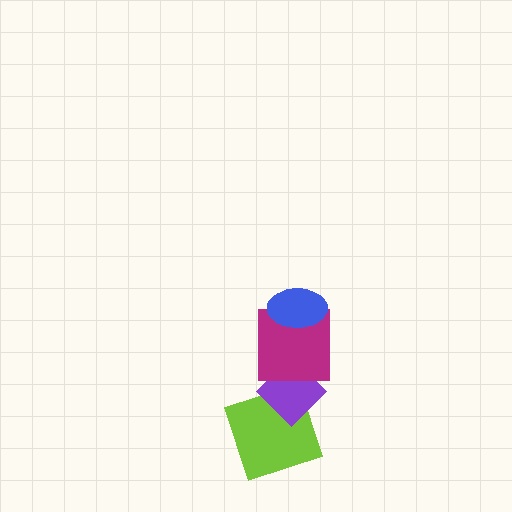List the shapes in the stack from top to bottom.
From top to bottom: the blue ellipse, the magenta square, the purple diamond, the lime square.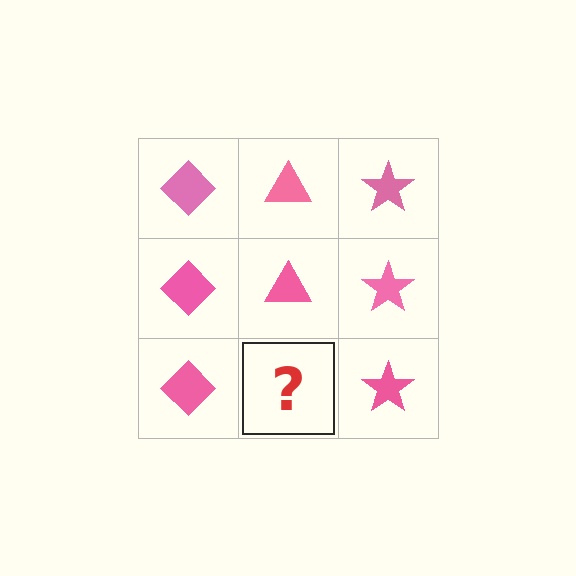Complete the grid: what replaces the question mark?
The question mark should be replaced with a pink triangle.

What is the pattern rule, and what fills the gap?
The rule is that each column has a consistent shape. The gap should be filled with a pink triangle.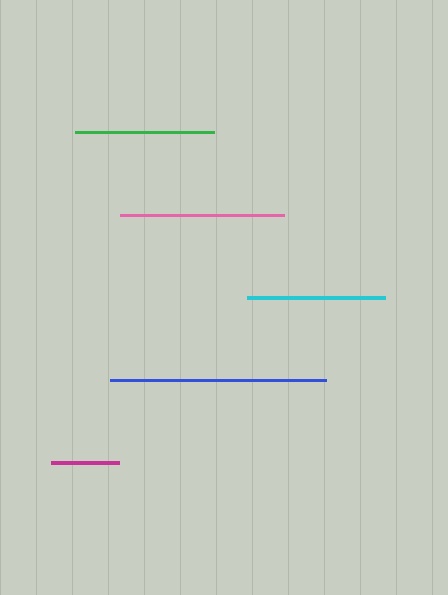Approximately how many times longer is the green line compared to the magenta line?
The green line is approximately 2.0 times the length of the magenta line.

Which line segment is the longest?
The blue line is the longest at approximately 216 pixels.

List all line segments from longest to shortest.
From longest to shortest: blue, pink, green, cyan, magenta.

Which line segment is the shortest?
The magenta line is the shortest at approximately 68 pixels.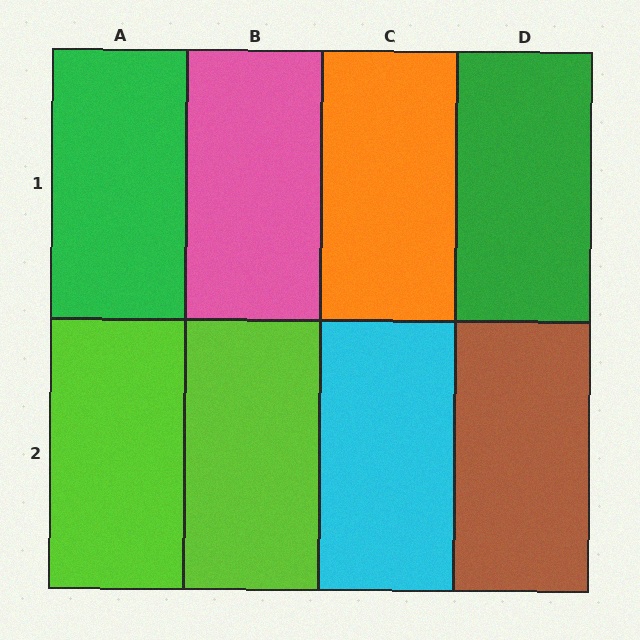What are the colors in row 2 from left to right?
Lime, lime, cyan, brown.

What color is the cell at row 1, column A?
Green.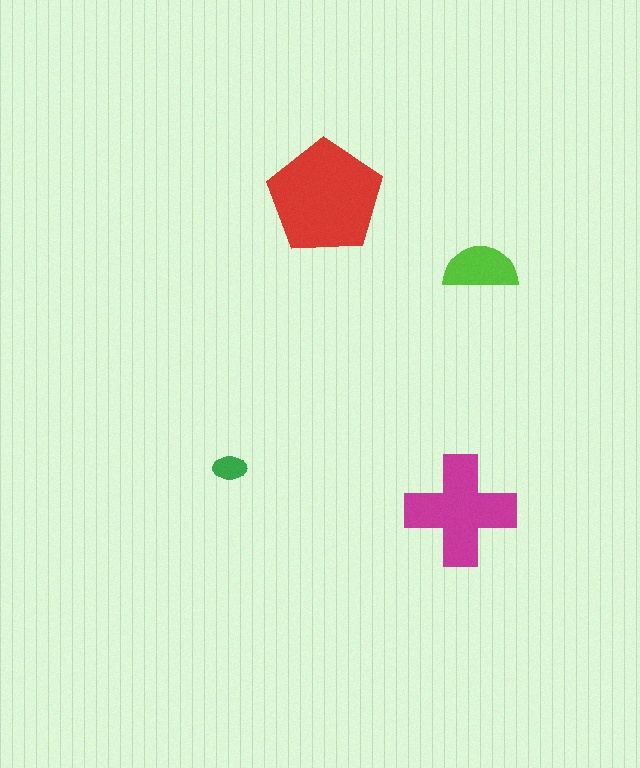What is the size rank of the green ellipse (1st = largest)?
4th.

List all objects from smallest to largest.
The green ellipse, the lime semicircle, the magenta cross, the red pentagon.